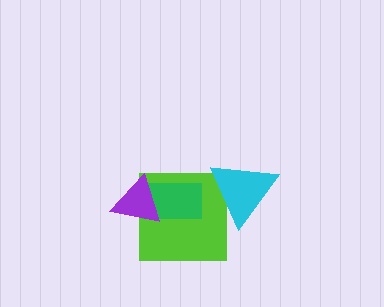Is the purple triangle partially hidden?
No, no other shape covers it.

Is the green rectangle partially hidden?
Yes, it is partially covered by another shape.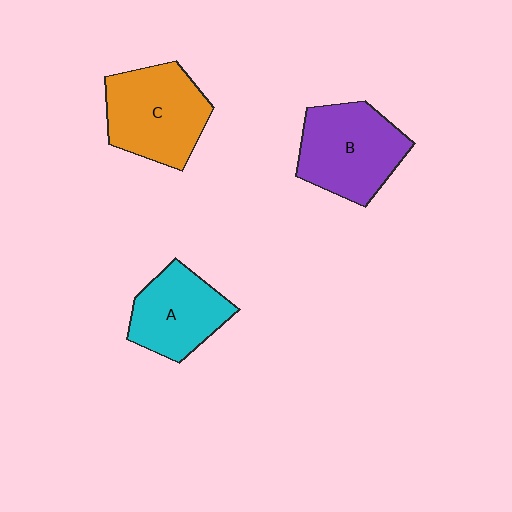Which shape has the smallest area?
Shape A (cyan).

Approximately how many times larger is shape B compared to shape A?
Approximately 1.2 times.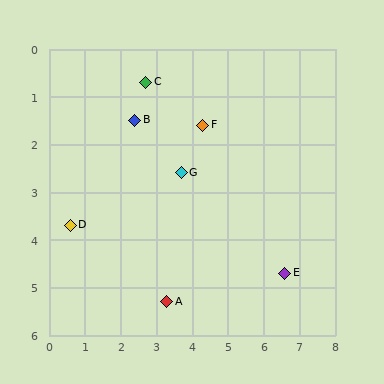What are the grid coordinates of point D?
Point D is at approximately (0.6, 3.7).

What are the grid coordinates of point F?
Point F is at approximately (4.3, 1.6).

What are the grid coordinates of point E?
Point E is at approximately (6.6, 4.7).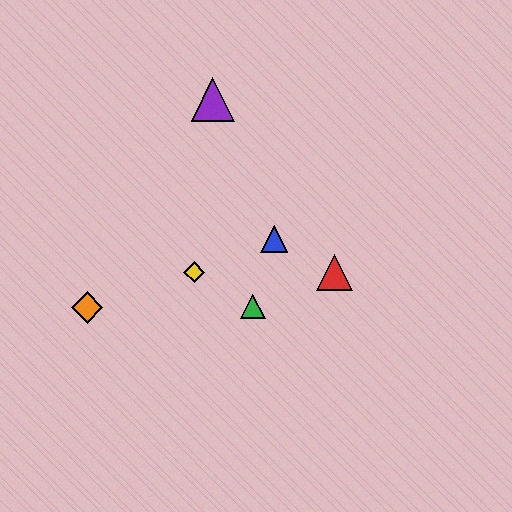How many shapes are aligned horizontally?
2 shapes (the red triangle, the yellow diamond) are aligned horizontally.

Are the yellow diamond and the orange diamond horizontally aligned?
No, the yellow diamond is at y≈272 and the orange diamond is at y≈307.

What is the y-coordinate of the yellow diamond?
The yellow diamond is at y≈272.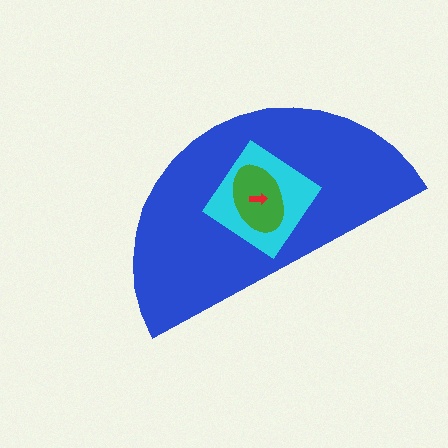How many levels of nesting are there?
4.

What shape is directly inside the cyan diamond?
The green ellipse.